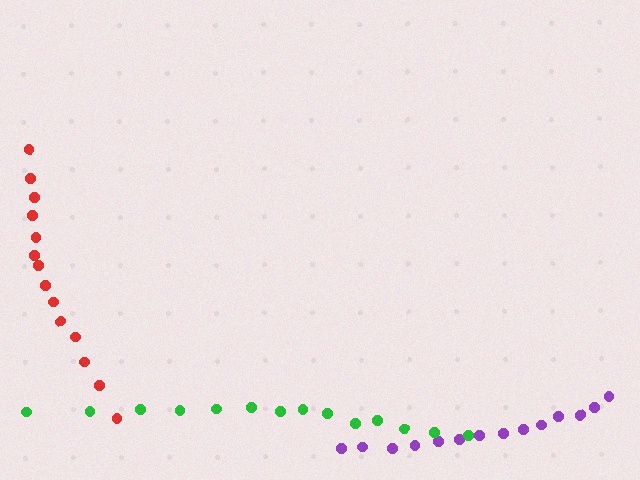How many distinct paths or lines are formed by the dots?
There are 3 distinct paths.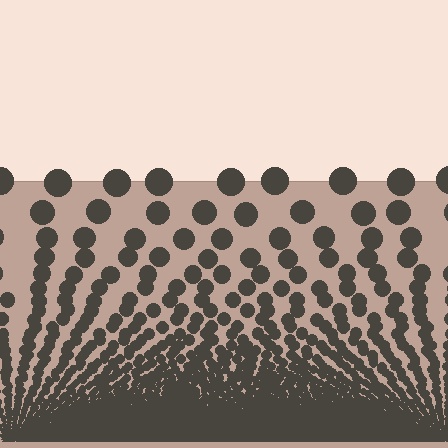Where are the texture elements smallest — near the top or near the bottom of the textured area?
Near the bottom.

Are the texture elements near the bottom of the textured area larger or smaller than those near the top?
Smaller. The gradient is inverted — elements near the bottom are smaller and denser.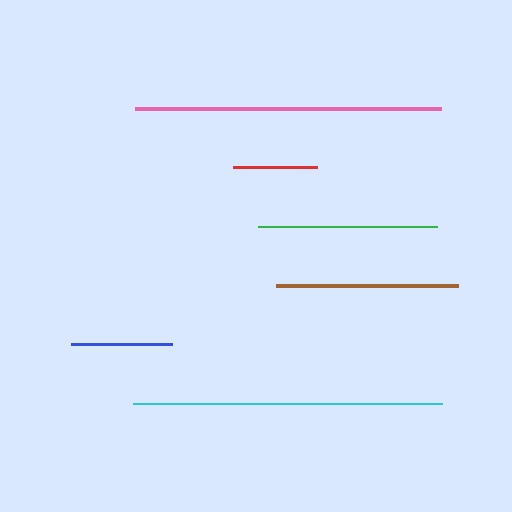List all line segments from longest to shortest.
From longest to shortest: cyan, pink, brown, green, blue, red.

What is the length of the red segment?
The red segment is approximately 84 pixels long.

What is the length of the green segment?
The green segment is approximately 179 pixels long.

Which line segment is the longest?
The cyan line is the longest at approximately 309 pixels.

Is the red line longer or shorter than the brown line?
The brown line is longer than the red line.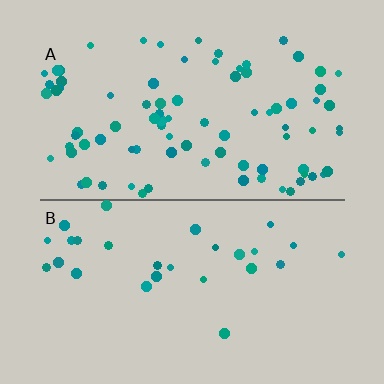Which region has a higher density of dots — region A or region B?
A (the top).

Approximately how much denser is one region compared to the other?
Approximately 3.1× — region A over region B.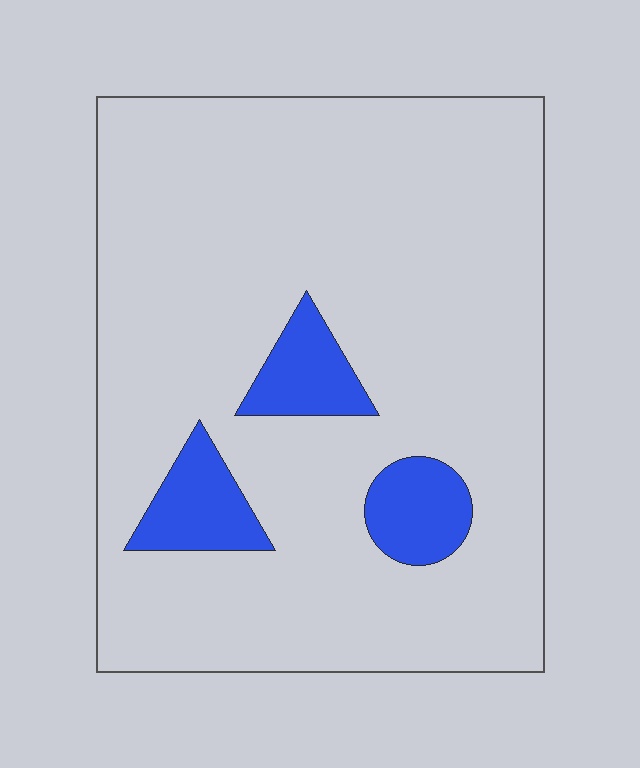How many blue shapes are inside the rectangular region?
3.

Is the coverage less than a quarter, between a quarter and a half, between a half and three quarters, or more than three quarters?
Less than a quarter.